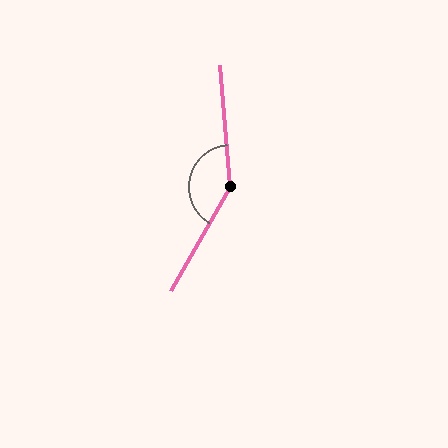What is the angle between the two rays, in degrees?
Approximately 145 degrees.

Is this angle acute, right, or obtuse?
It is obtuse.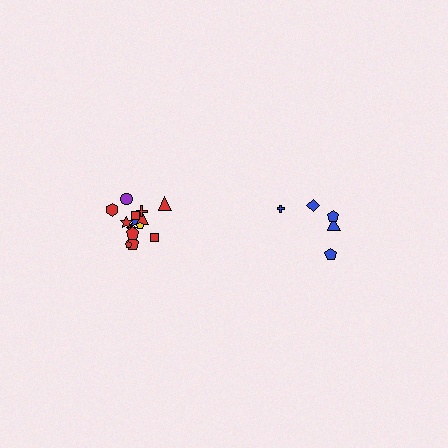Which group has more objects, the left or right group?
The left group.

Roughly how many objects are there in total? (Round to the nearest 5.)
Roughly 20 objects in total.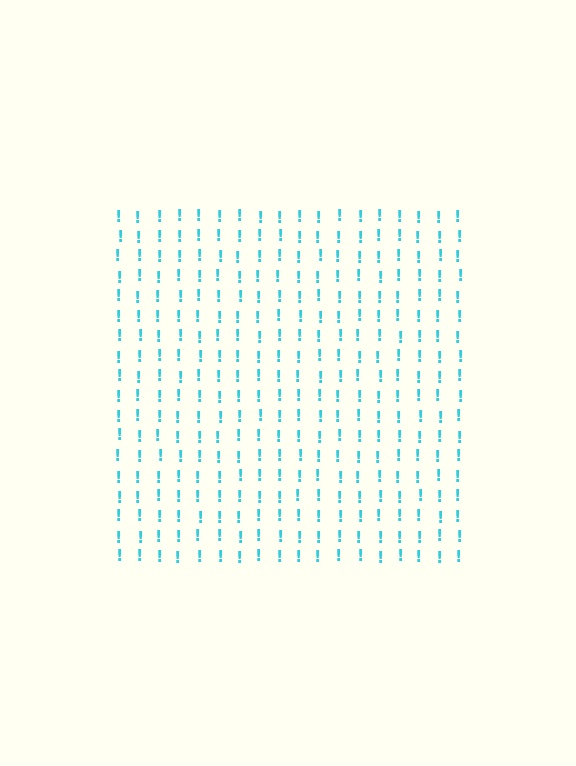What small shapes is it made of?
It is made of small exclamation marks.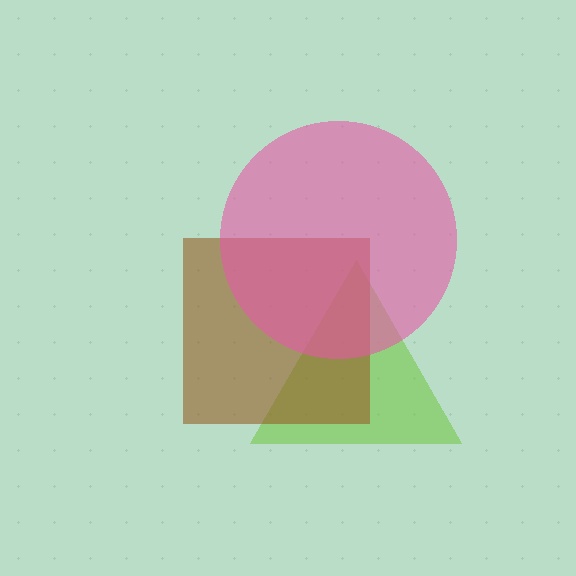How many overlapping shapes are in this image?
There are 3 overlapping shapes in the image.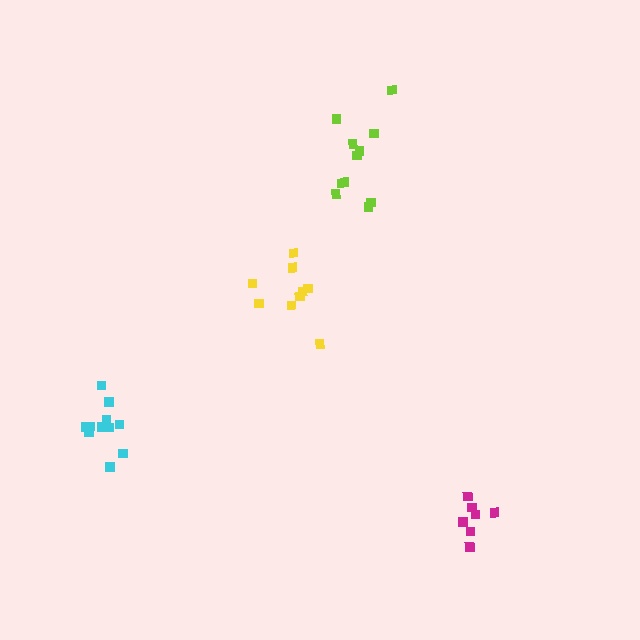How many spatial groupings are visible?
There are 4 spatial groupings.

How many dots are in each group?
Group 1: 11 dots, Group 2: 9 dots, Group 3: 11 dots, Group 4: 7 dots (38 total).